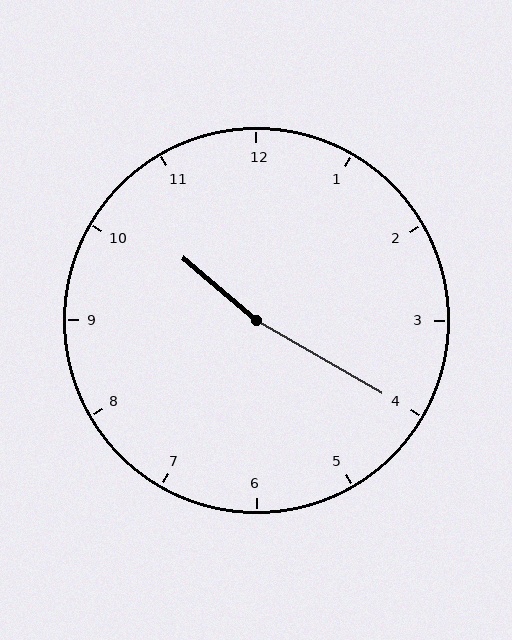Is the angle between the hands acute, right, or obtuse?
It is obtuse.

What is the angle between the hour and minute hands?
Approximately 170 degrees.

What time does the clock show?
10:20.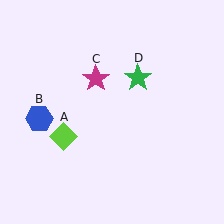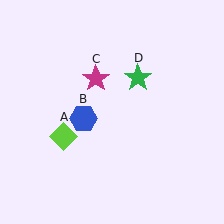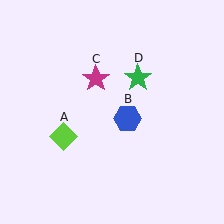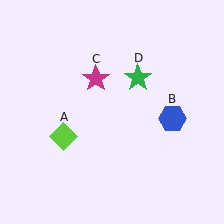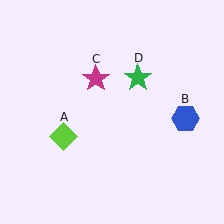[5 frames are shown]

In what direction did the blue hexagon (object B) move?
The blue hexagon (object B) moved right.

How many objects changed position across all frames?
1 object changed position: blue hexagon (object B).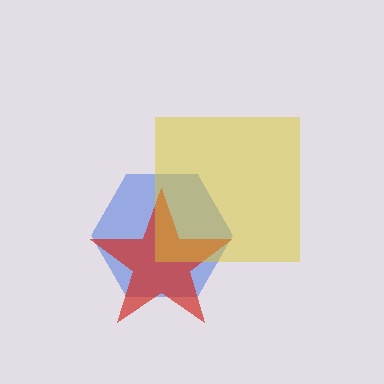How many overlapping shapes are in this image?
There are 3 overlapping shapes in the image.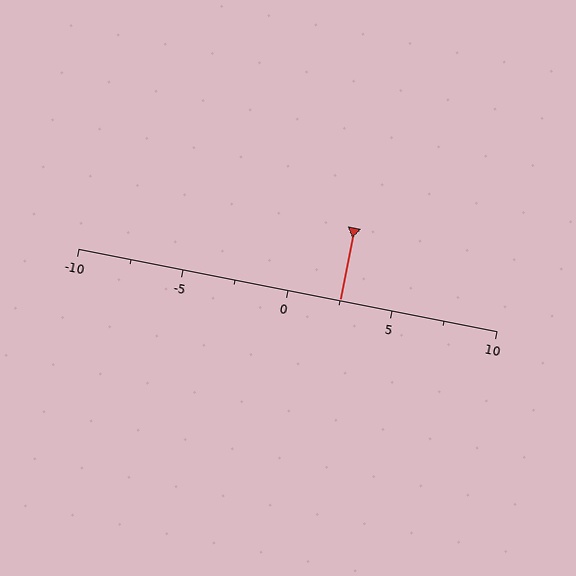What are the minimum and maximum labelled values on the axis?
The axis runs from -10 to 10.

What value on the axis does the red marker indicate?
The marker indicates approximately 2.5.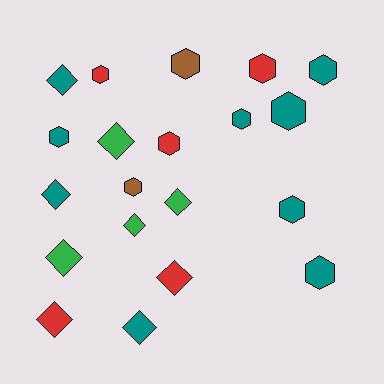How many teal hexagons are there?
There are 6 teal hexagons.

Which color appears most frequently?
Teal, with 9 objects.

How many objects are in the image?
There are 20 objects.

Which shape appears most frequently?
Hexagon, with 11 objects.